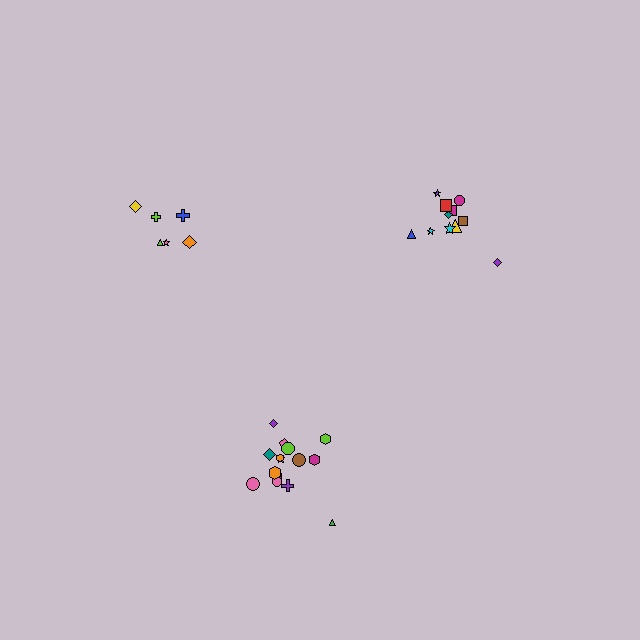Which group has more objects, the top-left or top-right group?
The top-right group.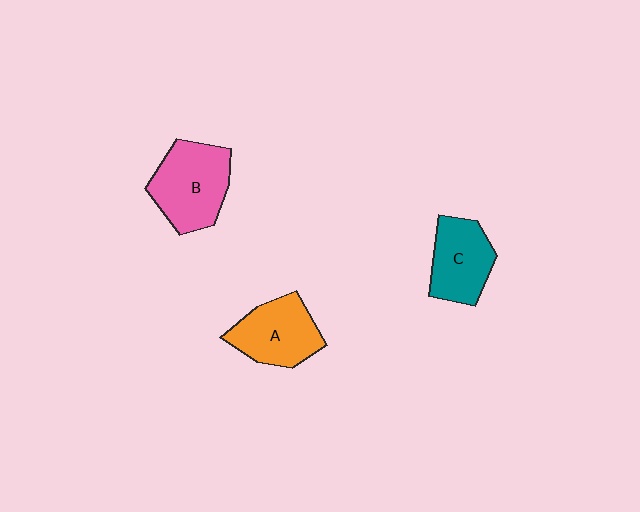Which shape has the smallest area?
Shape C (teal).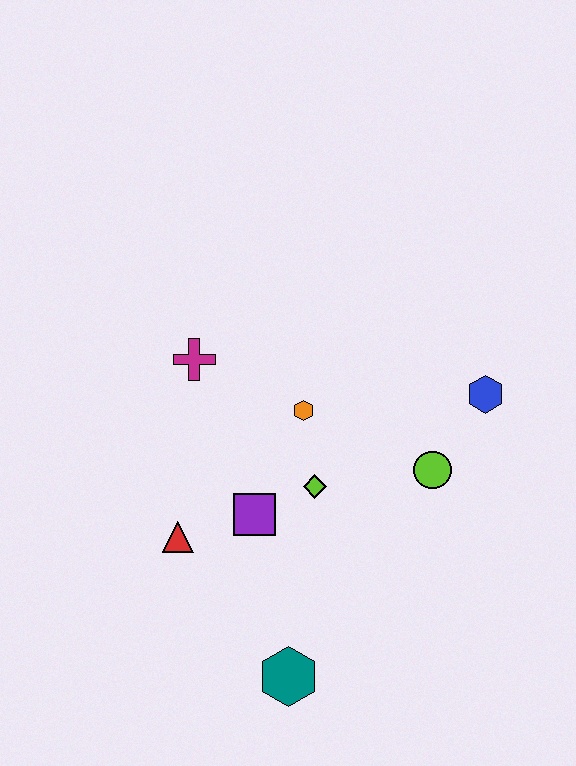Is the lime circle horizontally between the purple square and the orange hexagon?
No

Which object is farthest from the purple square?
The blue hexagon is farthest from the purple square.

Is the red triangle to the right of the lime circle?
No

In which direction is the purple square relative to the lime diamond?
The purple square is to the left of the lime diamond.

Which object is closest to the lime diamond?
The purple square is closest to the lime diamond.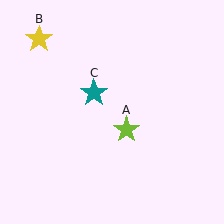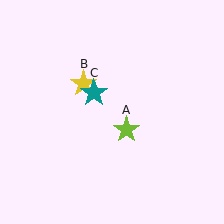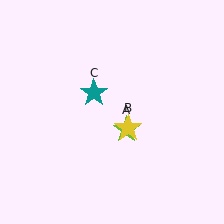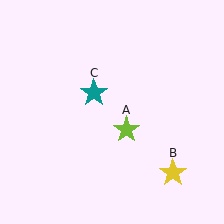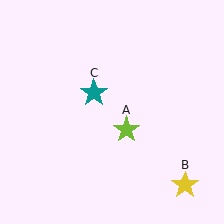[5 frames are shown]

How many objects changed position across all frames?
1 object changed position: yellow star (object B).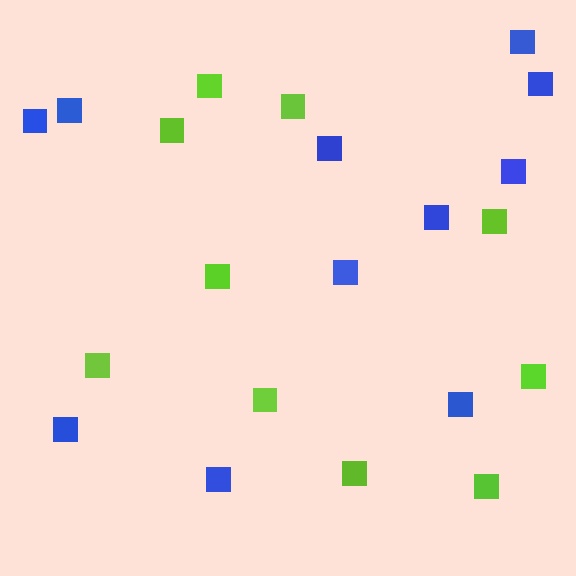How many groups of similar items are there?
There are 2 groups: one group of lime squares (10) and one group of blue squares (11).